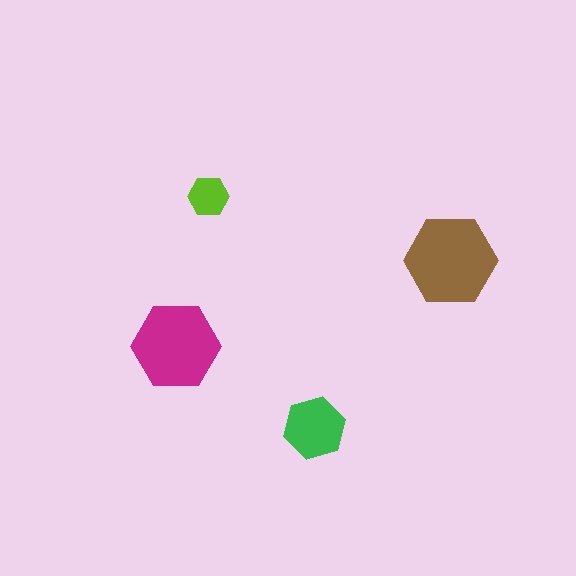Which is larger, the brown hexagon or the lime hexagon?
The brown one.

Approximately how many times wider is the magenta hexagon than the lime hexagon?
About 2 times wider.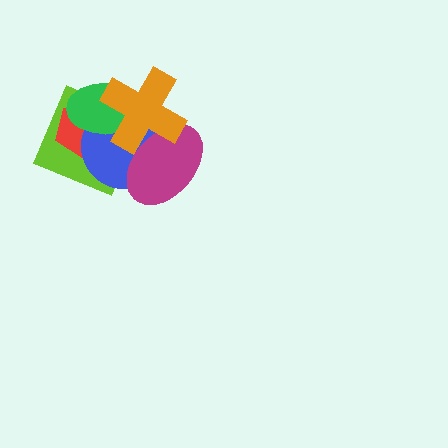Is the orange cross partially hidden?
No, no other shape covers it.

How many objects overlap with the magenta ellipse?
2 objects overlap with the magenta ellipse.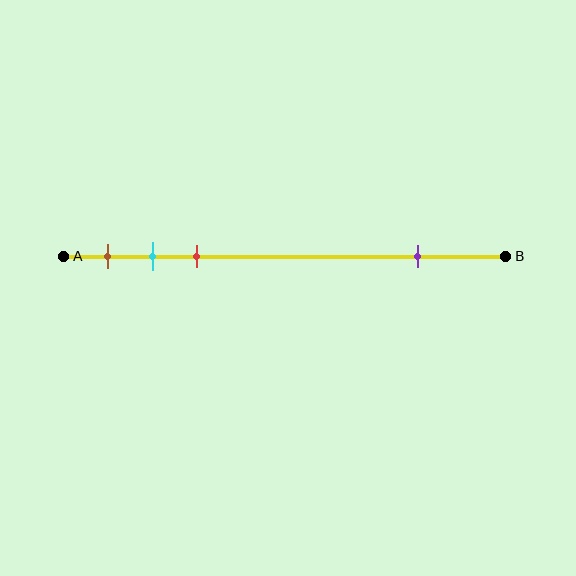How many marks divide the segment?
There are 4 marks dividing the segment.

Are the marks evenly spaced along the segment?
No, the marks are not evenly spaced.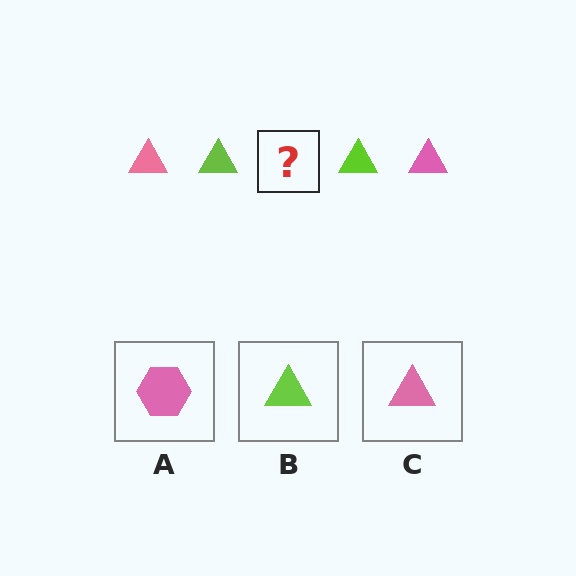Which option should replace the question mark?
Option C.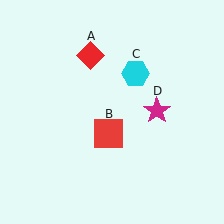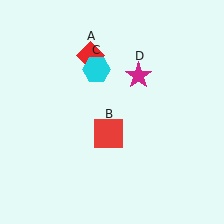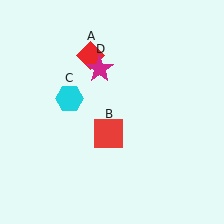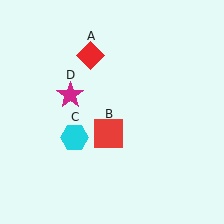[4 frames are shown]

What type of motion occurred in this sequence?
The cyan hexagon (object C), magenta star (object D) rotated counterclockwise around the center of the scene.